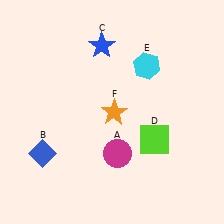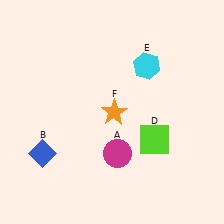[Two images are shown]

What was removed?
The blue star (C) was removed in Image 2.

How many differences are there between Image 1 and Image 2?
There is 1 difference between the two images.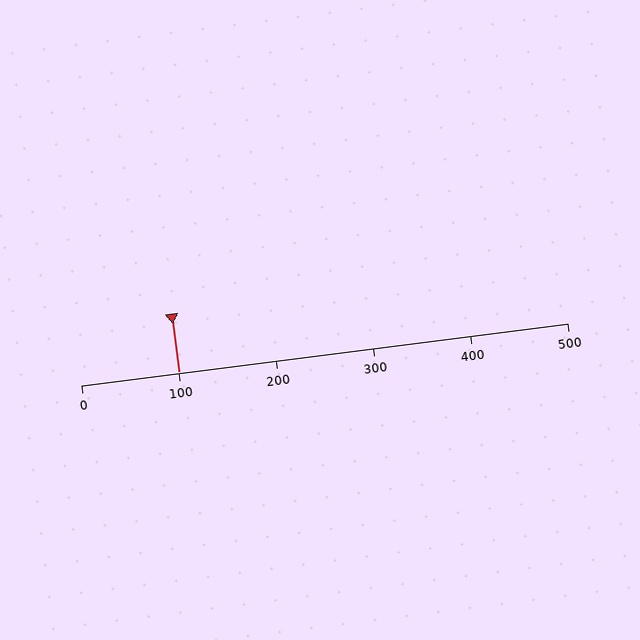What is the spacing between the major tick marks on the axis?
The major ticks are spaced 100 apart.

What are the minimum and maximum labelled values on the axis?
The axis runs from 0 to 500.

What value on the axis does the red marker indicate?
The marker indicates approximately 100.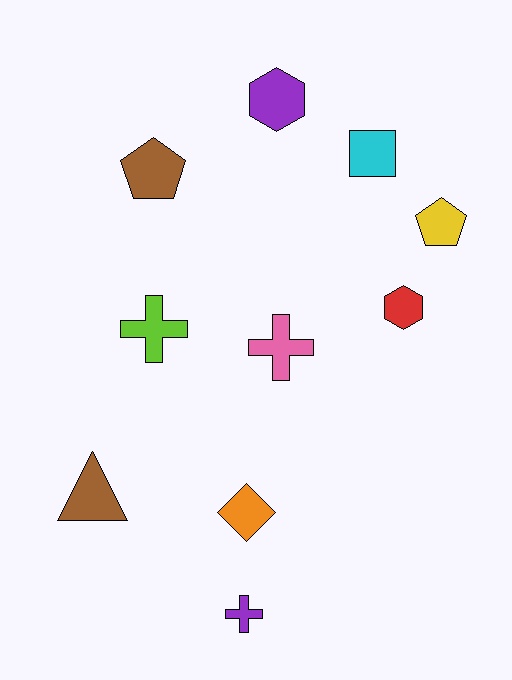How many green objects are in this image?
There are no green objects.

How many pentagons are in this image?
There are 2 pentagons.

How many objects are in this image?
There are 10 objects.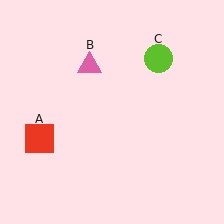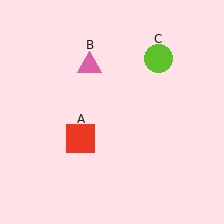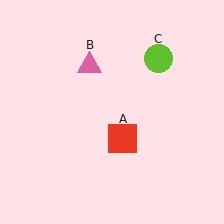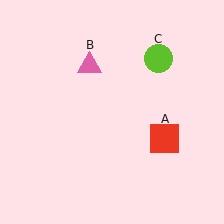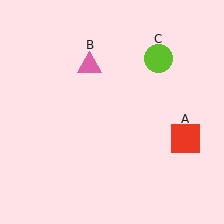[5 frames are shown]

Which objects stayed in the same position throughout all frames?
Pink triangle (object B) and lime circle (object C) remained stationary.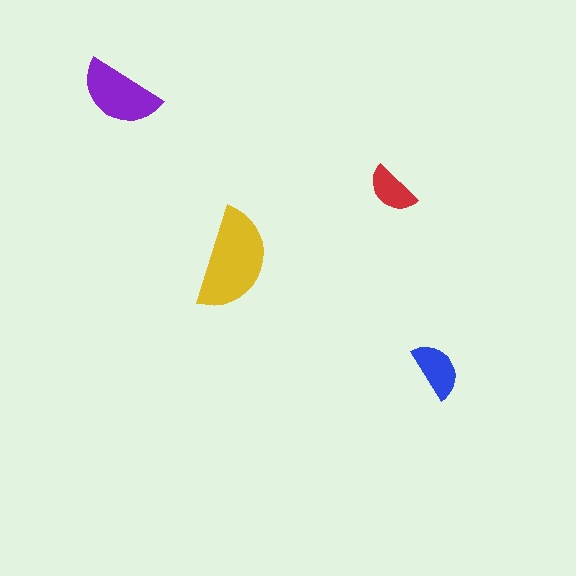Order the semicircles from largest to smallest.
the yellow one, the purple one, the blue one, the red one.